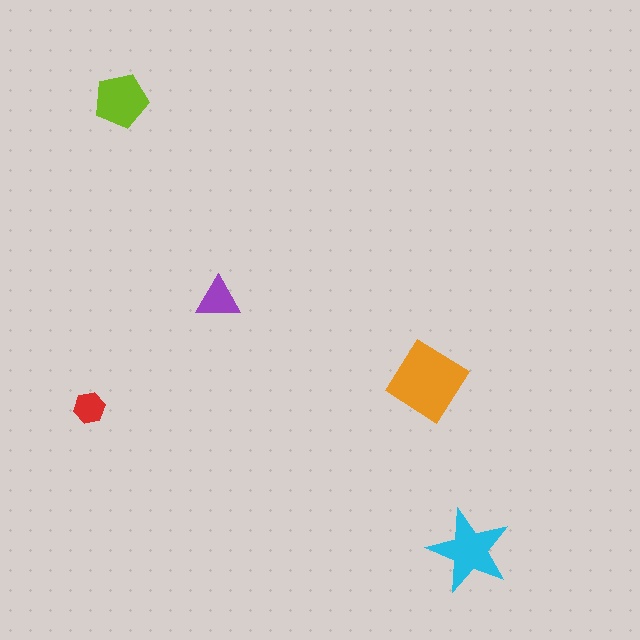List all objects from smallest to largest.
The red hexagon, the purple triangle, the lime pentagon, the cyan star, the orange diamond.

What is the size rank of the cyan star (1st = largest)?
2nd.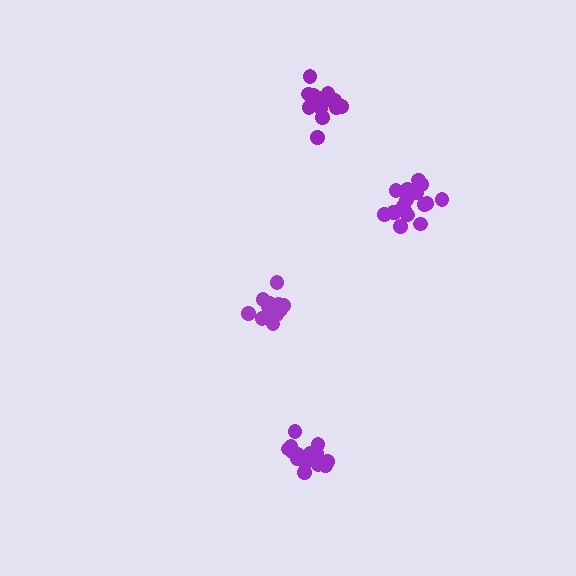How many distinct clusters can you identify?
There are 4 distinct clusters.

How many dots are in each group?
Group 1: 17 dots, Group 2: 13 dots, Group 3: 15 dots, Group 4: 16 dots (61 total).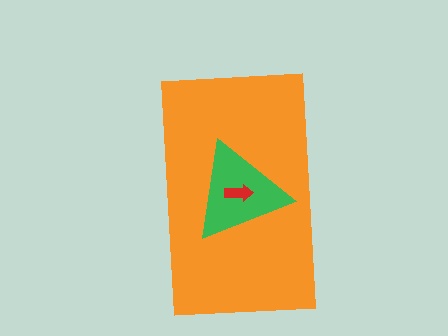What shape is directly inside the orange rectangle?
The green triangle.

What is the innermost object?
The red arrow.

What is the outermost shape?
The orange rectangle.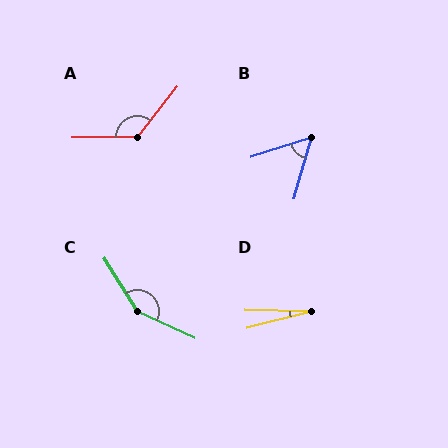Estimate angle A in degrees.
Approximately 128 degrees.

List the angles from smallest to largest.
D (16°), B (57°), A (128°), C (147°).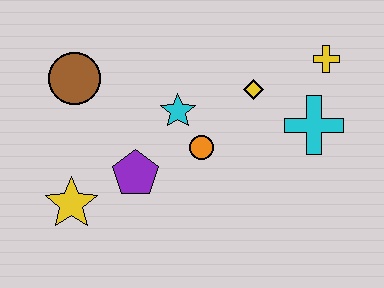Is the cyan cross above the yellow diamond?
No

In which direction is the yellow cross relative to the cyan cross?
The yellow cross is above the cyan cross.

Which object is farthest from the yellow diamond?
The yellow star is farthest from the yellow diamond.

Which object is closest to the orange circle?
The cyan star is closest to the orange circle.